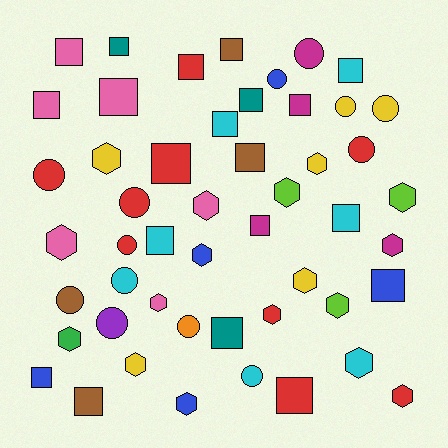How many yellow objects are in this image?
There are 6 yellow objects.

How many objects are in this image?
There are 50 objects.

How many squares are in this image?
There are 20 squares.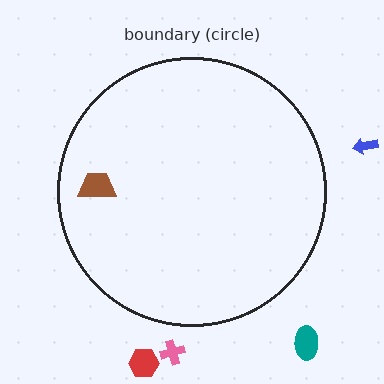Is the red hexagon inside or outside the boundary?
Outside.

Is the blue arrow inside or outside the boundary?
Outside.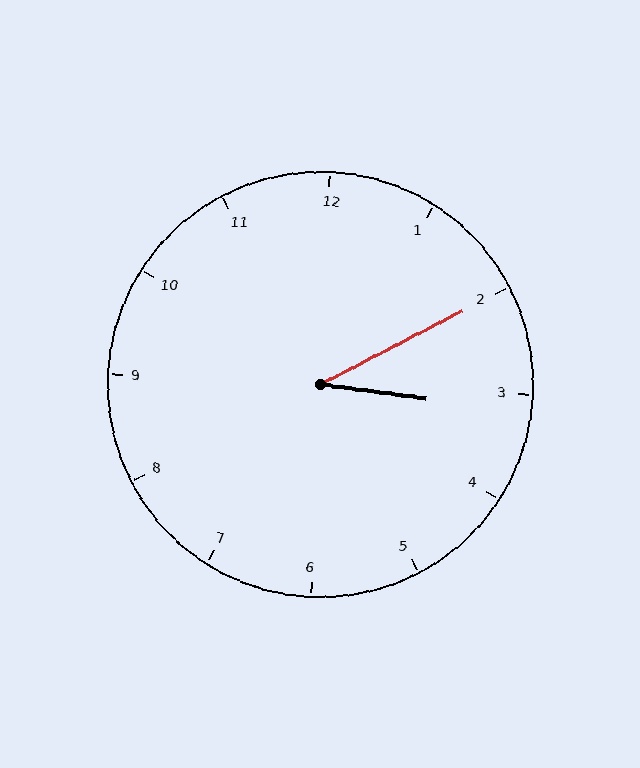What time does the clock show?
3:10.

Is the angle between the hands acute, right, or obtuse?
It is acute.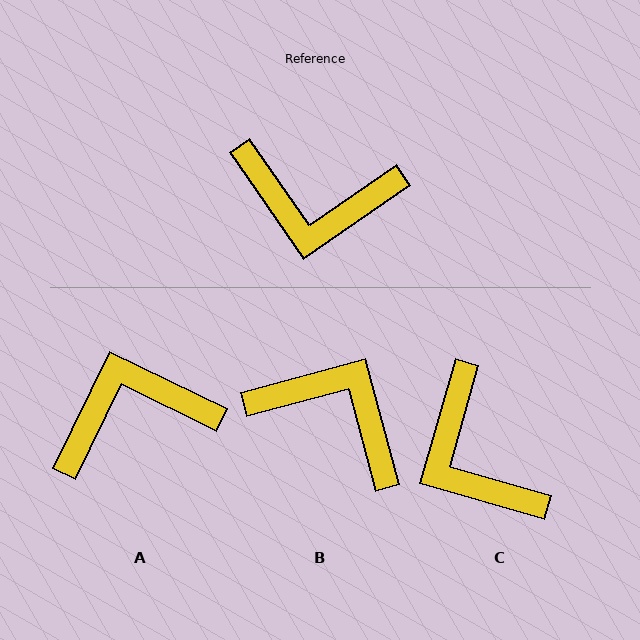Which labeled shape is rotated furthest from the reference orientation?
B, about 160 degrees away.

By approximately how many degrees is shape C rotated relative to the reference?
Approximately 51 degrees clockwise.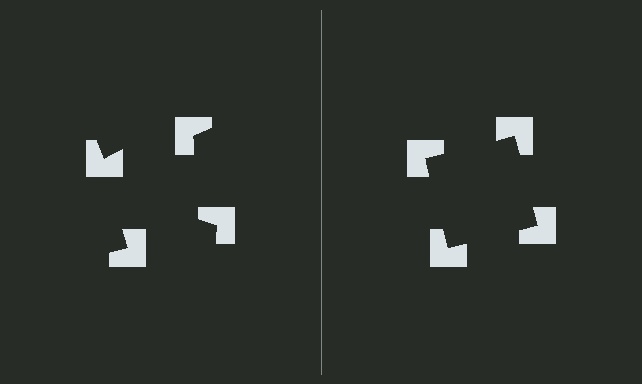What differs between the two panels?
The notched squares are positioned identically on both sides; only the wedge orientations differ. On the right they align to a square; on the left they are misaligned.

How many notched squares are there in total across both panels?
8 — 4 on each side.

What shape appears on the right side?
An illusory square.